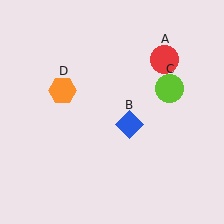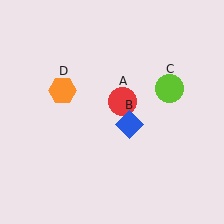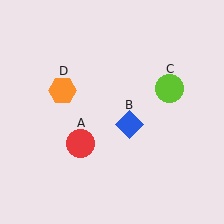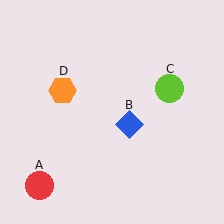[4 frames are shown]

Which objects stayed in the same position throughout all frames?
Blue diamond (object B) and lime circle (object C) and orange hexagon (object D) remained stationary.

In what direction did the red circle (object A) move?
The red circle (object A) moved down and to the left.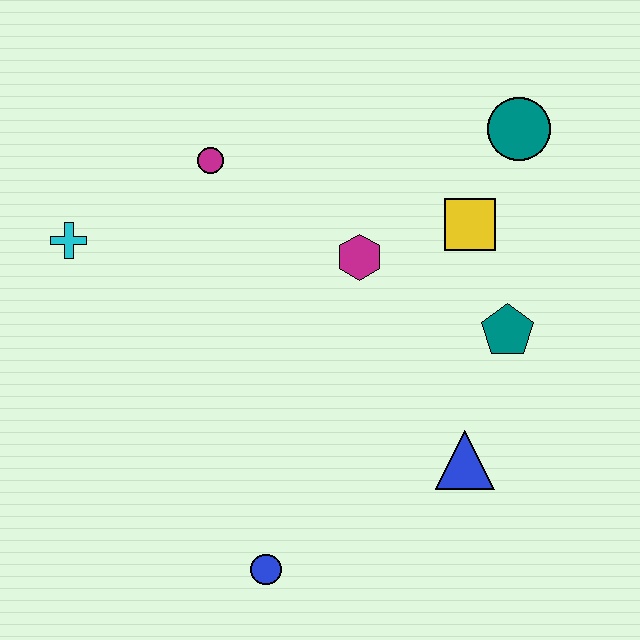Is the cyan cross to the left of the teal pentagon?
Yes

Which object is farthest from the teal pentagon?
The cyan cross is farthest from the teal pentagon.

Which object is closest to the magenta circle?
The cyan cross is closest to the magenta circle.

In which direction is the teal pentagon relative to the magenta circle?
The teal pentagon is to the right of the magenta circle.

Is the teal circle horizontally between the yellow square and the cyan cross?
No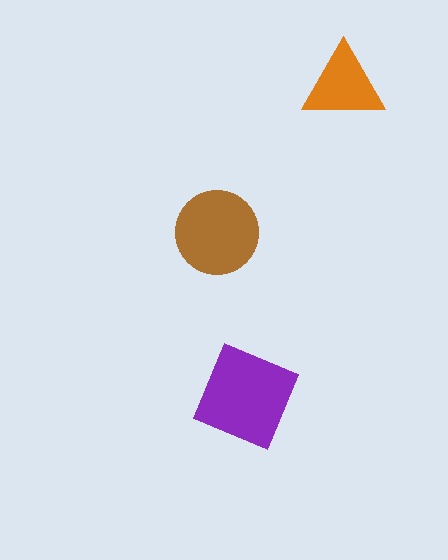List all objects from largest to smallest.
The purple diamond, the brown circle, the orange triangle.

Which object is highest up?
The orange triangle is topmost.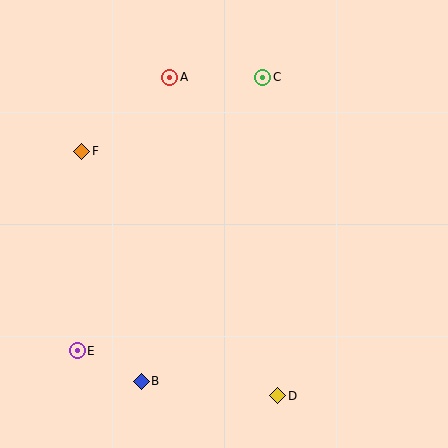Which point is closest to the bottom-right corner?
Point D is closest to the bottom-right corner.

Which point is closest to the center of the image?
Point C at (263, 77) is closest to the center.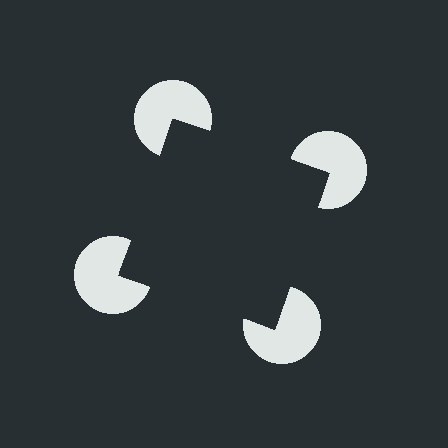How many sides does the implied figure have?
4 sides.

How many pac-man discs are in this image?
There are 4 — one at each vertex of the illusory square.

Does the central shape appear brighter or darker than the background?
It typically appears slightly darker than the background, even though no actual brightness change is drawn.